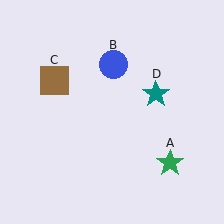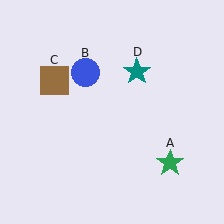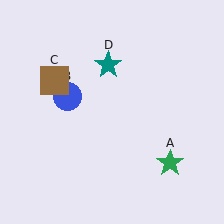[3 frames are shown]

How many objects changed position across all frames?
2 objects changed position: blue circle (object B), teal star (object D).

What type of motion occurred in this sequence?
The blue circle (object B), teal star (object D) rotated counterclockwise around the center of the scene.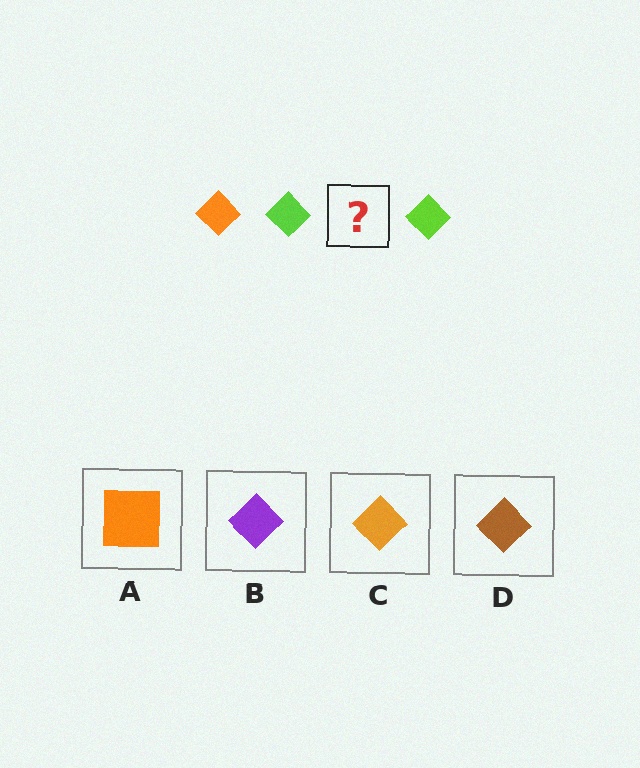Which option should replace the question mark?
Option C.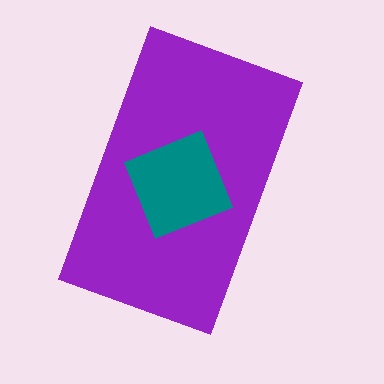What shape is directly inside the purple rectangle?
The teal square.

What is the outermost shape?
The purple rectangle.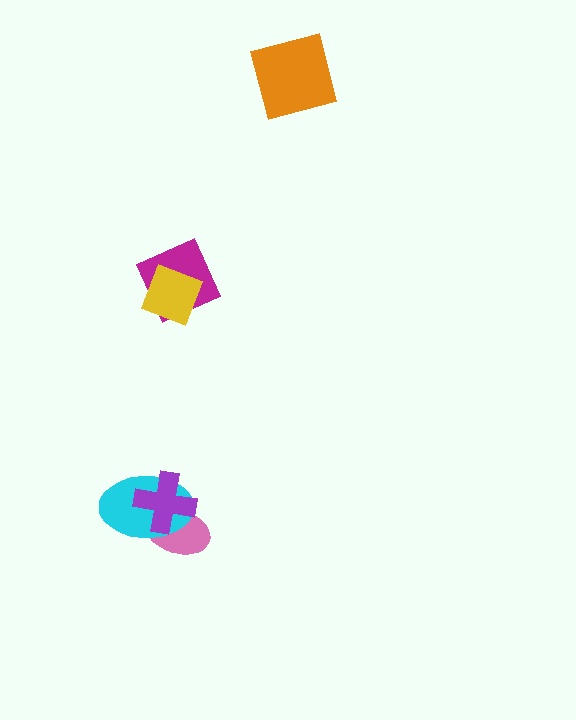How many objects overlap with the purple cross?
2 objects overlap with the purple cross.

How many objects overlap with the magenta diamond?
1 object overlaps with the magenta diamond.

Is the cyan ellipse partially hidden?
Yes, it is partially covered by another shape.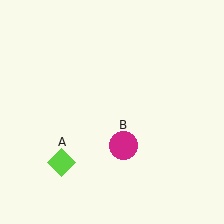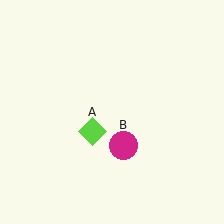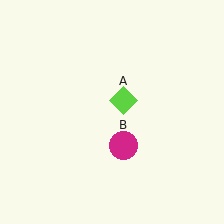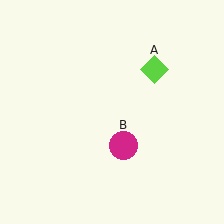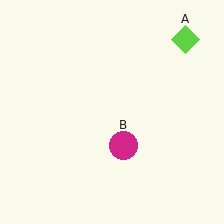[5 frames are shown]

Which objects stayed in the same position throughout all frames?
Magenta circle (object B) remained stationary.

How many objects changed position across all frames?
1 object changed position: lime diamond (object A).